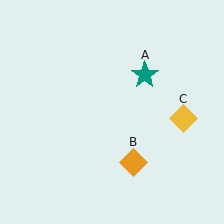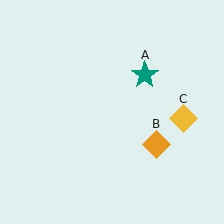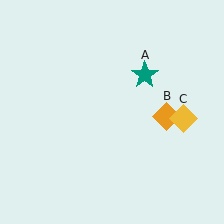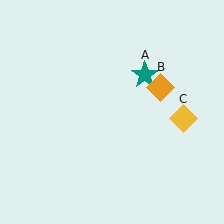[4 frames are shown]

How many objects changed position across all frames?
1 object changed position: orange diamond (object B).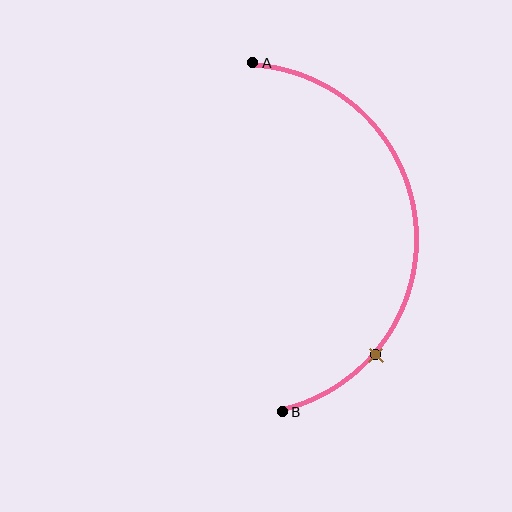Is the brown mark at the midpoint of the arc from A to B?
No. The brown mark lies on the arc but is closer to endpoint B. The arc midpoint would be at the point on the curve equidistant along the arc from both A and B.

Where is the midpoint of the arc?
The arc midpoint is the point on the curve farthest from the straight line joining A and B. It sits to the right of that line.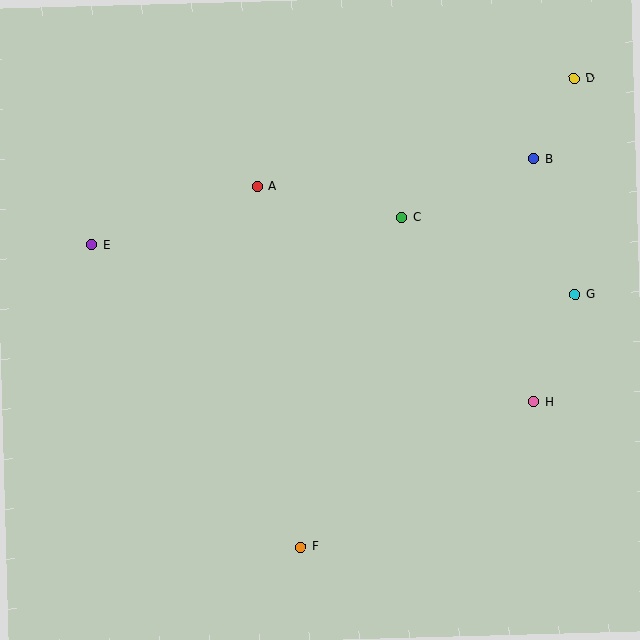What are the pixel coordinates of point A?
Point A is at (258, 187).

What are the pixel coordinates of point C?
Point C is at (402, 217).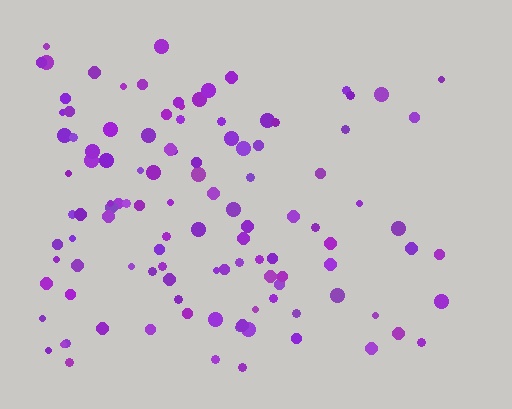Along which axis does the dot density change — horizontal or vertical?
Horizontal.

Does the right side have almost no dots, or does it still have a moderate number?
Still a moderate number, just noticeably fewer than the left.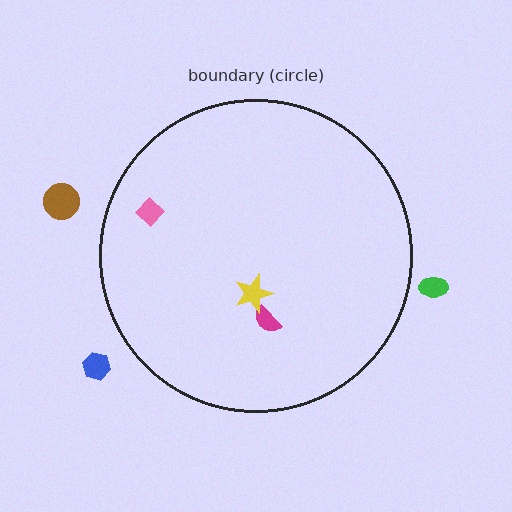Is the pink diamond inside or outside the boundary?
Inside.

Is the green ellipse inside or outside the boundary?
Outside.